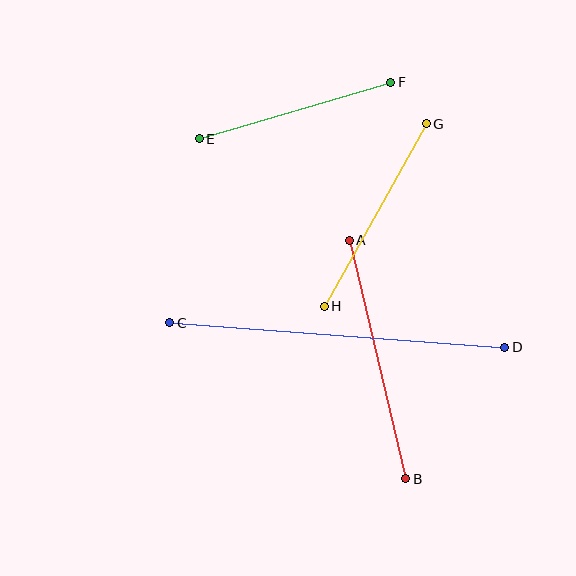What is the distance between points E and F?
The distance is approximately 200 pixels.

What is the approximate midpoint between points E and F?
The midpoint is at approximately (295, 111) pixels.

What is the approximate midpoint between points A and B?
The midpoint is at approximately (378, 359) pixels.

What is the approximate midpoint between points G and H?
The midpoint is at approximately (375, 215) pixels.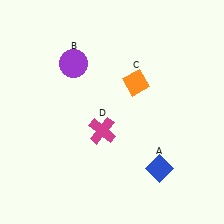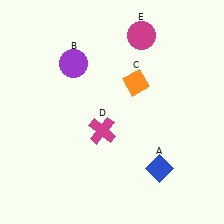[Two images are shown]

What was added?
A magenta circle (E) was added in Image 2.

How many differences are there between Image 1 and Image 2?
There is 1 difference between the two images.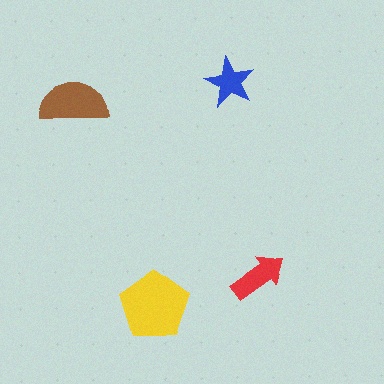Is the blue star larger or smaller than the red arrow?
Smaller.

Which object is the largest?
The yellow pentagon.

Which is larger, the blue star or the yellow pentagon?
The yellow pentagon.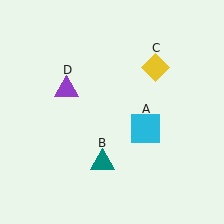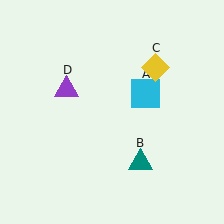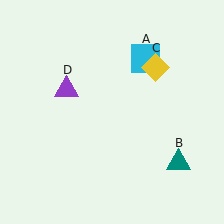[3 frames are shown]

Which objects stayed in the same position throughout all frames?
Yellow diamond (object C) and purple triangle (object D) remained stationary.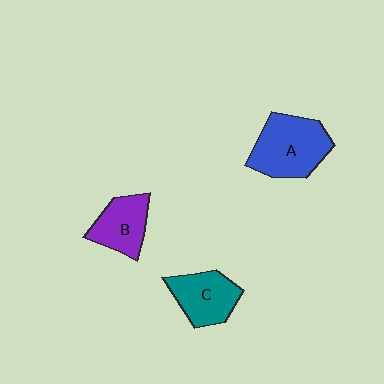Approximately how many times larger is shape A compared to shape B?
Approximately 1.5 times.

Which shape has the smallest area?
Shape B (purple).